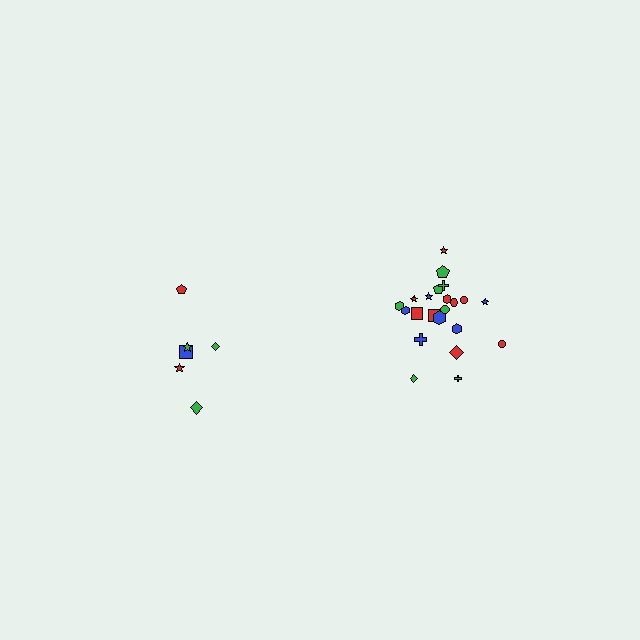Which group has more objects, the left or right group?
The right group.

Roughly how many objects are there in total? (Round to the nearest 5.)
Roughly 30 objects in total.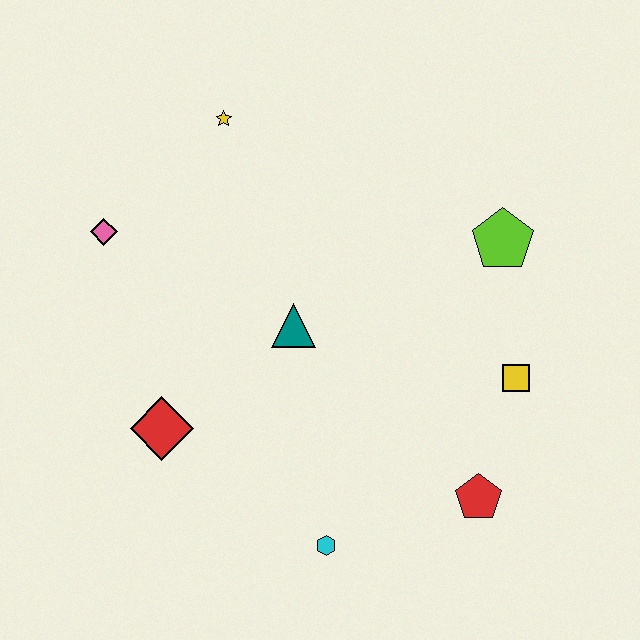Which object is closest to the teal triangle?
The red diamond is closest to the teal triangle.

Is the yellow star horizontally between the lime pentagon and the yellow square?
No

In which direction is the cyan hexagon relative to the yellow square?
The cyan hexagon is to the left of the yellow square.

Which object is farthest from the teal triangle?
The red pentagon is farthest from the teal triangle.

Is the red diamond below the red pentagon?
No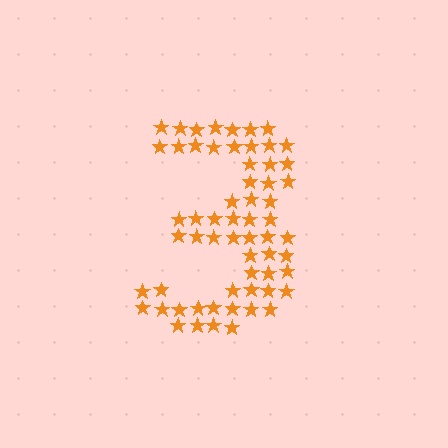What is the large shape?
The large shape is the digit 3.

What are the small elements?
The small elements are stars.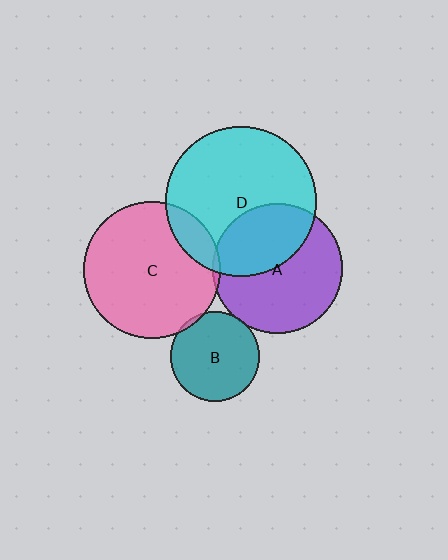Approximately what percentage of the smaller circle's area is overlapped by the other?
Approximately 40%.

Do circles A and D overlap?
Yes.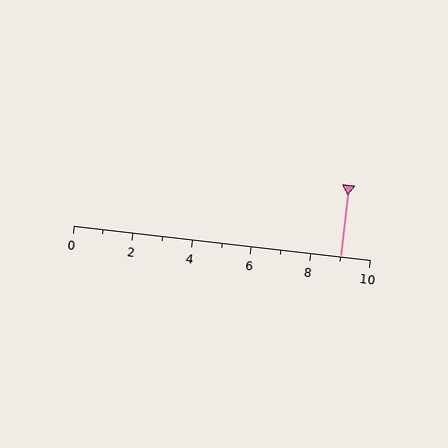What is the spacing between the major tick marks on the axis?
The major ticks are spaced 2 apart.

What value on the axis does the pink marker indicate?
The marker indicates approximately 9.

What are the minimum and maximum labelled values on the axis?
The axis runs from 0 to 10.